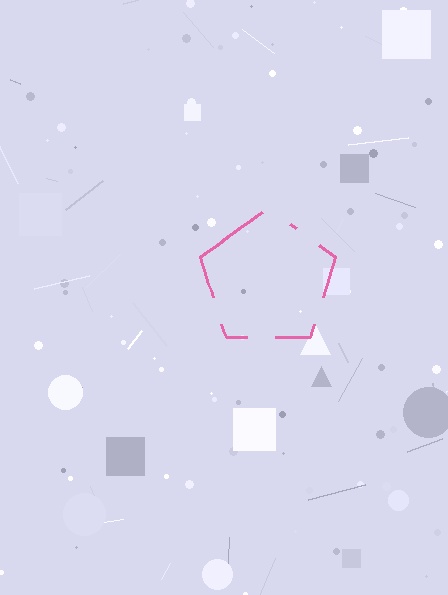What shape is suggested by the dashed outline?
The dashed outline suggests a pentagon.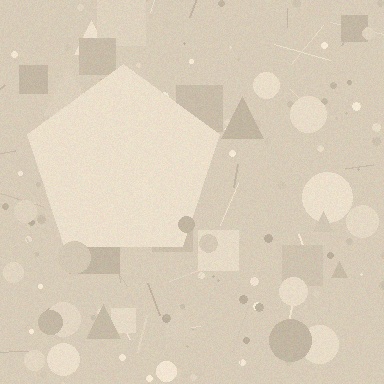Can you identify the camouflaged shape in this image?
The camouflaged shape is a pentagon.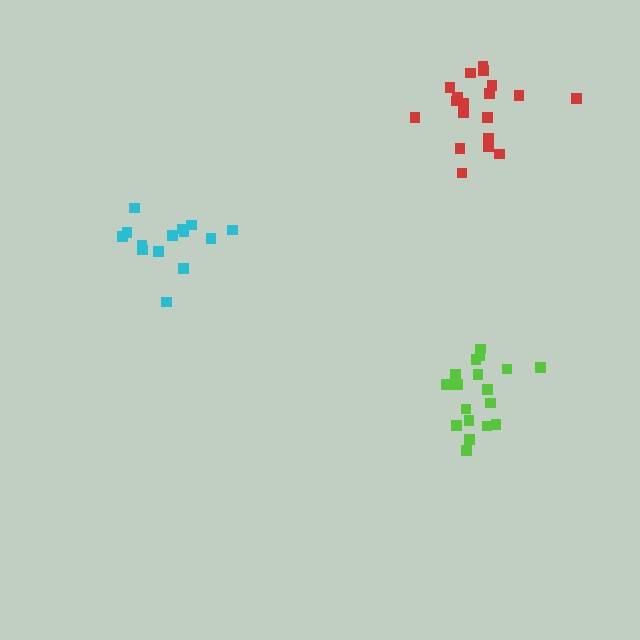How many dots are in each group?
Group 1: 14 dots, Group 2: 19 dots, Group 3: 19 dots (52 total).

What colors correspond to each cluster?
The clusters are colored: cyan, lime, red.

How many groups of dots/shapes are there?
There are 3 groups.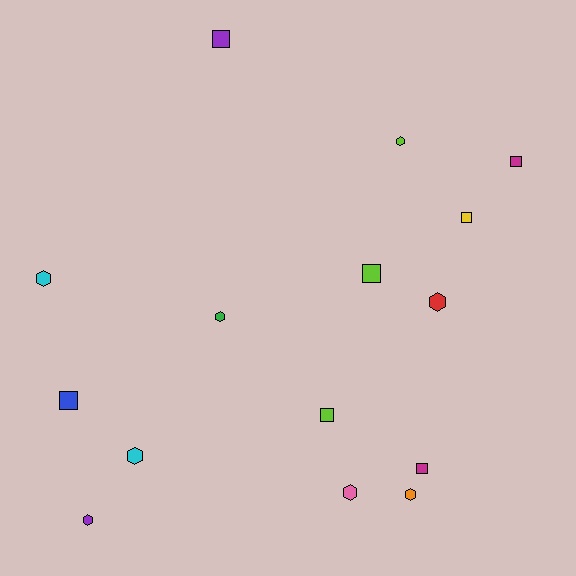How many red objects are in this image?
There is 1 red object.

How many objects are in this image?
There are 15 objects.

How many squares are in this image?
There are 7 squares.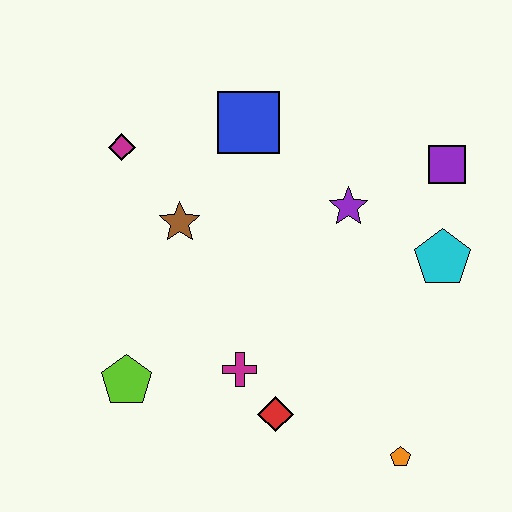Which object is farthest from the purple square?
The lime pentagon is farthest from the purple square.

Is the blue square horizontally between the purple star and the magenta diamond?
Yes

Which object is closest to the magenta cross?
The red diamond is closest to the magenta cross.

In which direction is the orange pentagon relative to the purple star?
The orange pentagon is below the purple star.